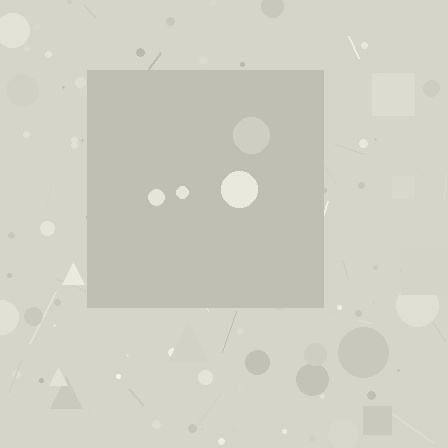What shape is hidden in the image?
A square is hidden in the image.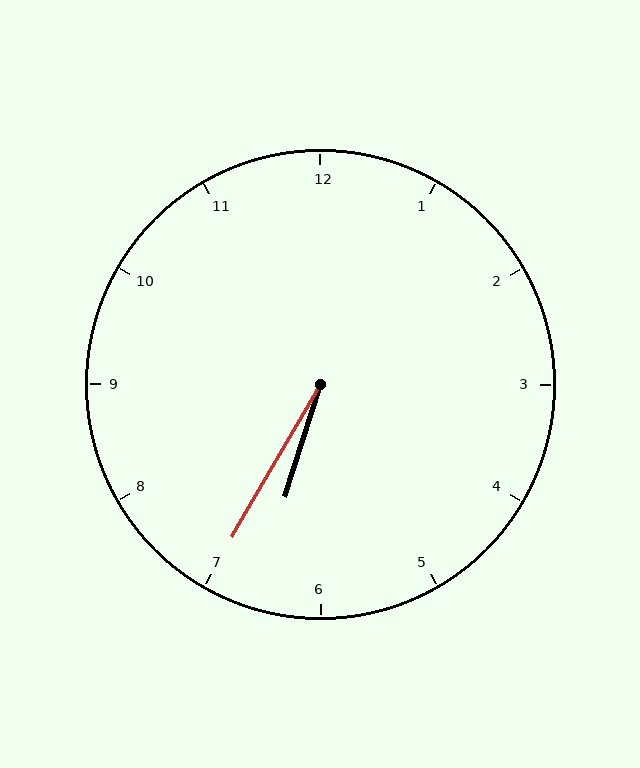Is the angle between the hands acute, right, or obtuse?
It is acute.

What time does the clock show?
6:35.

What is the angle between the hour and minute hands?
Approximately 12 degrees.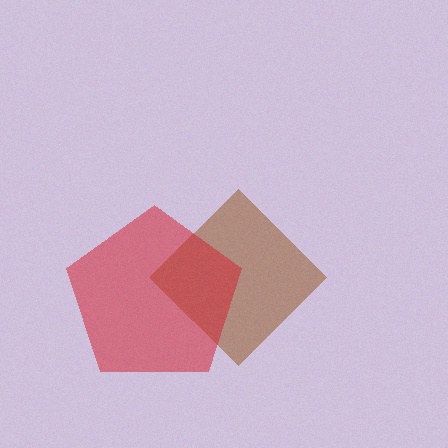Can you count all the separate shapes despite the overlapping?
Yes, there are 2 separate shapes.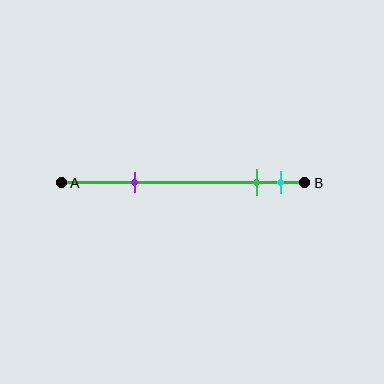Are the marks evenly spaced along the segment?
No, the marks are not evenly spaced.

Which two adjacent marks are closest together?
The green and cyan marks are the closest adjacent pair.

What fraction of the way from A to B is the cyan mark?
The cyan mark is approximately 90% (0.9) of the way from A to B.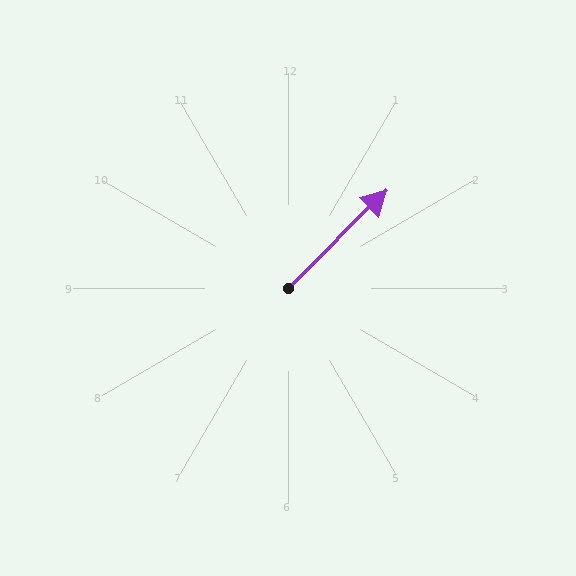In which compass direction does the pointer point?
Northeast.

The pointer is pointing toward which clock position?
Roughly 2 o'clock.